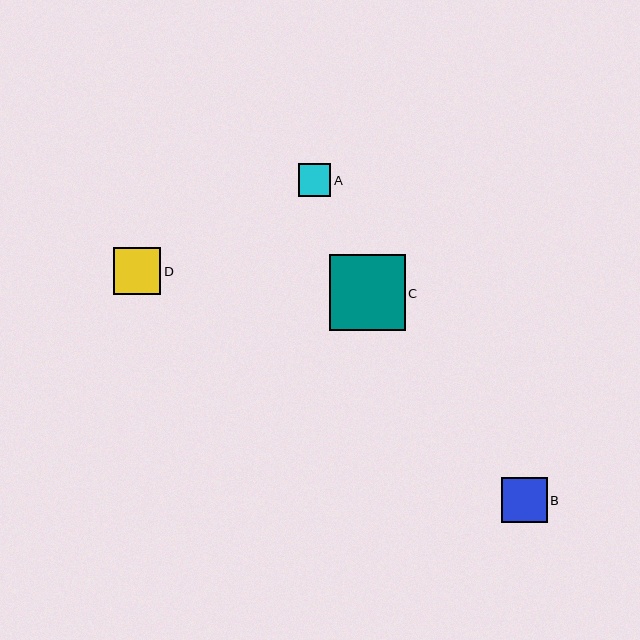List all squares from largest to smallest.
From largest to smallest: C, D, B, A.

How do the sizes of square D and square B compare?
Square D and square B are approximately the same size.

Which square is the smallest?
Square A is the smallest with a size of approximately 33 pixels.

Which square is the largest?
Square C is the largest with a size of approximately 76 pixels.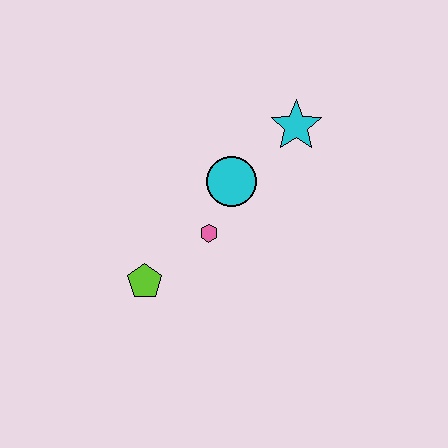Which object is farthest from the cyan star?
The lime pentagon is farthest from the cyan star.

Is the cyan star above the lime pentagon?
Yes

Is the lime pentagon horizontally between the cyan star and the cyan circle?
No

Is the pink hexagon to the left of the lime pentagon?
No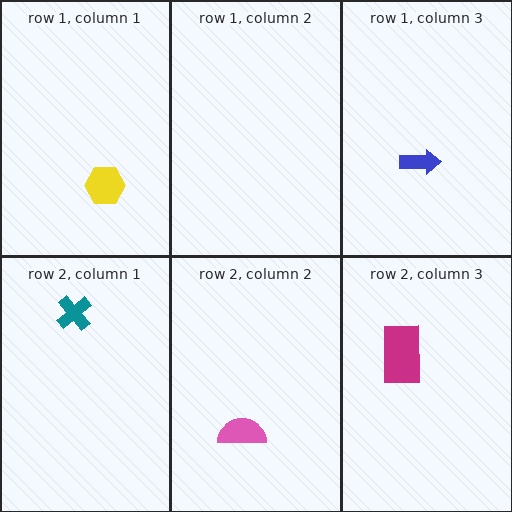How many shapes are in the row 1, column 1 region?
1.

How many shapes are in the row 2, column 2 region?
1.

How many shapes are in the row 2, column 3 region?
1.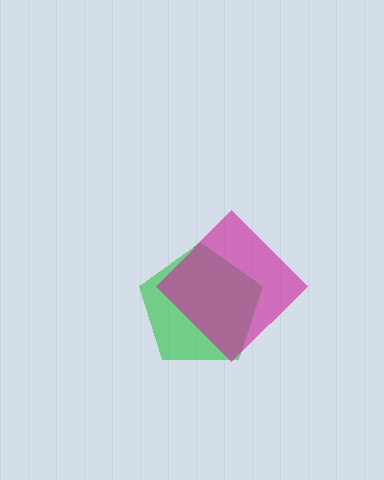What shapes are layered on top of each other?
The layered shapes are: a green pentagon, a magenta diamond.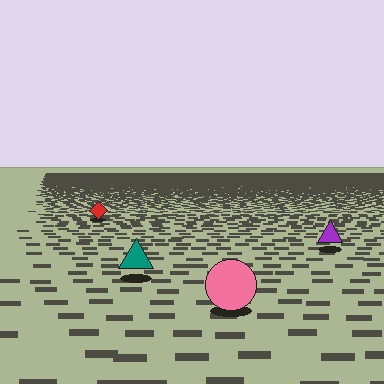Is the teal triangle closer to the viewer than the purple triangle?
Yes. The teal triangle is closer — you can tell from the texture gradient: the ground texture is coarser near it.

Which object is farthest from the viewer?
The red diamond is farthest from the viewer. It appears smaller and the ground texture around it is denser.